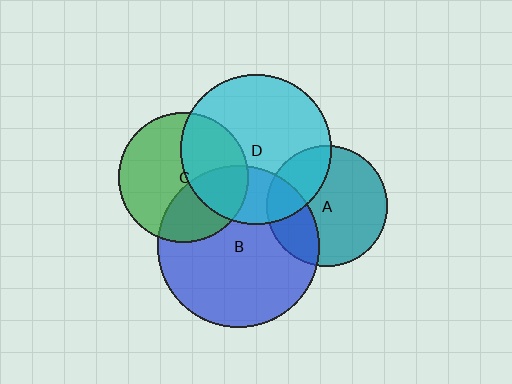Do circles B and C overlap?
Yes.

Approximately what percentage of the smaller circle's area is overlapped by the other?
Approximately 35%.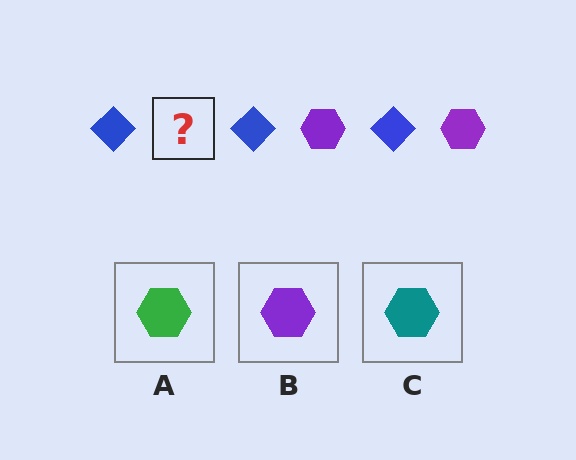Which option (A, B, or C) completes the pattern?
B.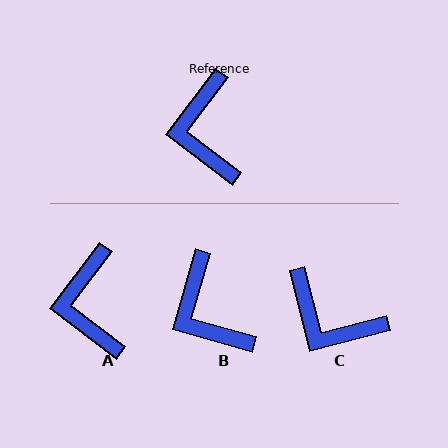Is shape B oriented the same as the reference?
No, it is off by about 21 degrees.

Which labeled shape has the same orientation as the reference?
A.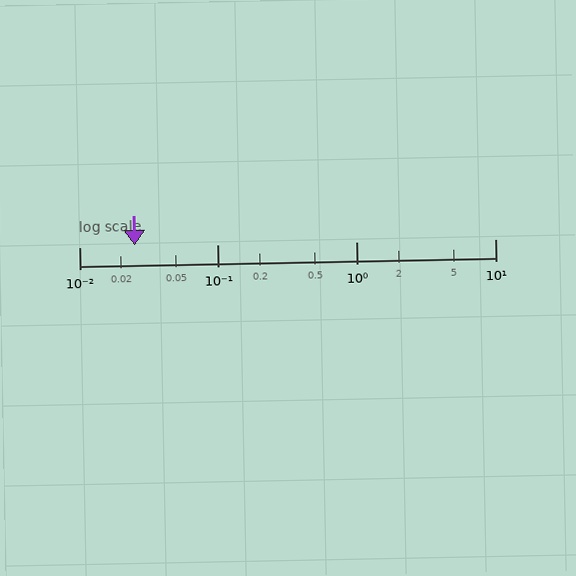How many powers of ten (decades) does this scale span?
The scale spans 3 decades, from 0.01 to 10.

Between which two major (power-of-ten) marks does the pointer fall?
The pointer is between 0.01 and 0.1.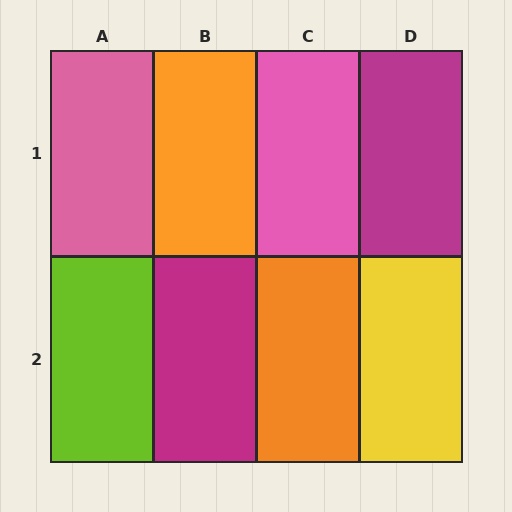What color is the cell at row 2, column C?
Orange.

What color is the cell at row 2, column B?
Magenta.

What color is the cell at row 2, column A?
Lime.